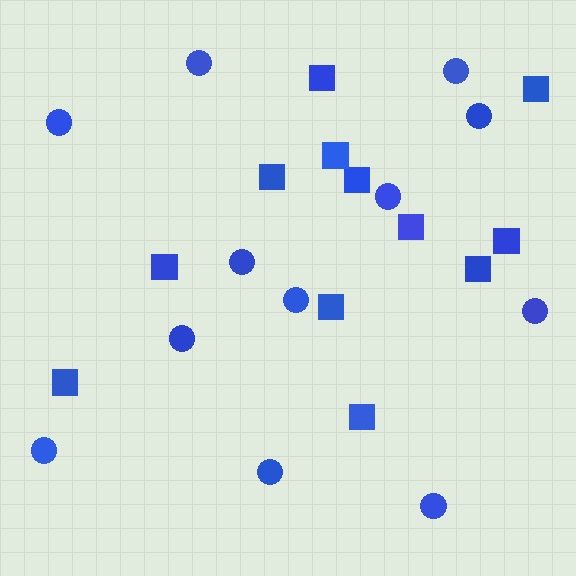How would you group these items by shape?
There are 2 groups: one group of circles (12) and one group of squares (12).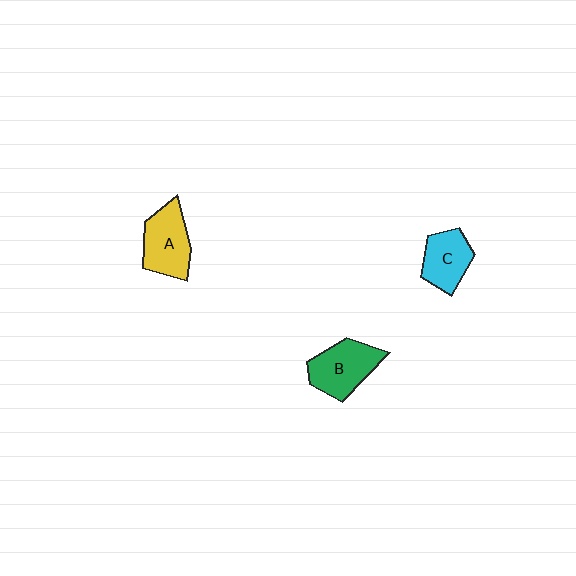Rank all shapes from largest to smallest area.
From largest to smallest: B (green), A (yellow), C (cyan).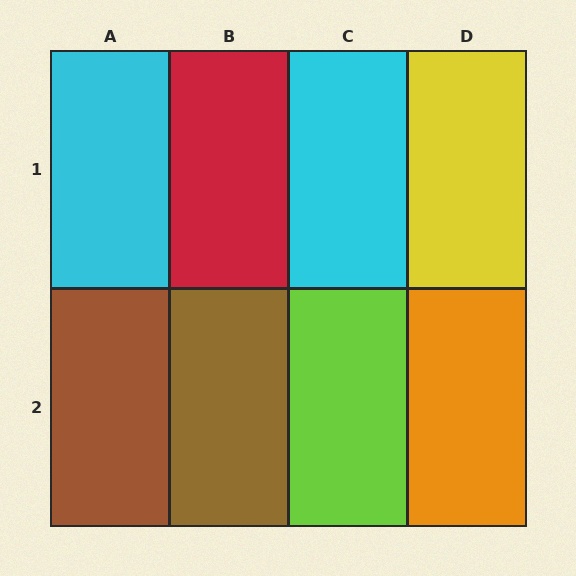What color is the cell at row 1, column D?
Yellow.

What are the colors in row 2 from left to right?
Brown, brown, lime, orange.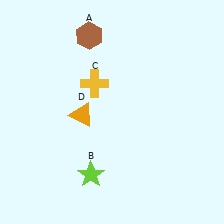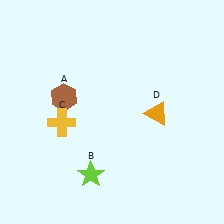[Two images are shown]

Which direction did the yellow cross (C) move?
The yellow cross (C) moved down.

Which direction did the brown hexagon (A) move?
The brown hexagon (A) moved down.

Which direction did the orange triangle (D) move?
The orange triangle (D) moved right.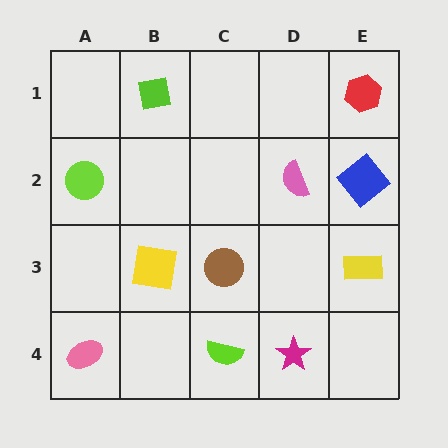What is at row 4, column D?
A magenta star.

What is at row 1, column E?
A red hexagon.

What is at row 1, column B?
A lime square.